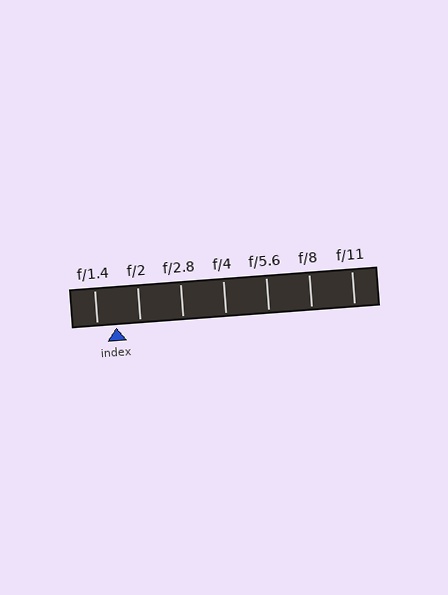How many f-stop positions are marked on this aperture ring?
There are 7 f-stop positions marked.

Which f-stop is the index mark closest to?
The index mark is closest to f/1.4.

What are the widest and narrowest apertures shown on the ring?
The widest aperture shown is f/1.4 and the narrowest is f/11.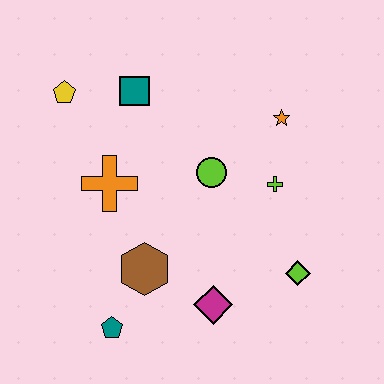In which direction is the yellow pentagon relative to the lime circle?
The yellow pentagon is to the left of the lime circle.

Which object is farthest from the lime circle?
The teal pentagon is farthest from the lime circle.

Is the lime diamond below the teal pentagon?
No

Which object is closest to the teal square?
The yellow pentagon is closest to the teal square.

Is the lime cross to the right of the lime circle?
Yes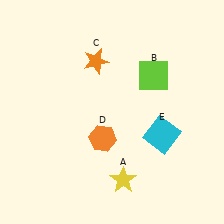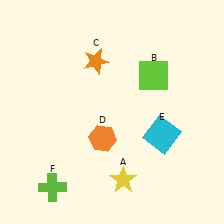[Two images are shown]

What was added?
A lime cross (F) was added in Image 2.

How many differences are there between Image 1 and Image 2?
There is 1 difference between the two images.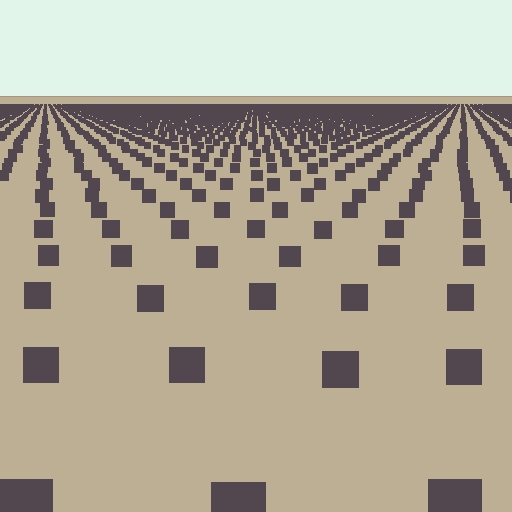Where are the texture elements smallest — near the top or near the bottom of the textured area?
Near the top.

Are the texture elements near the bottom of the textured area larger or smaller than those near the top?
Larger. Near the bottom, elements are closer to the viewer and appear at a bigger on-screen size.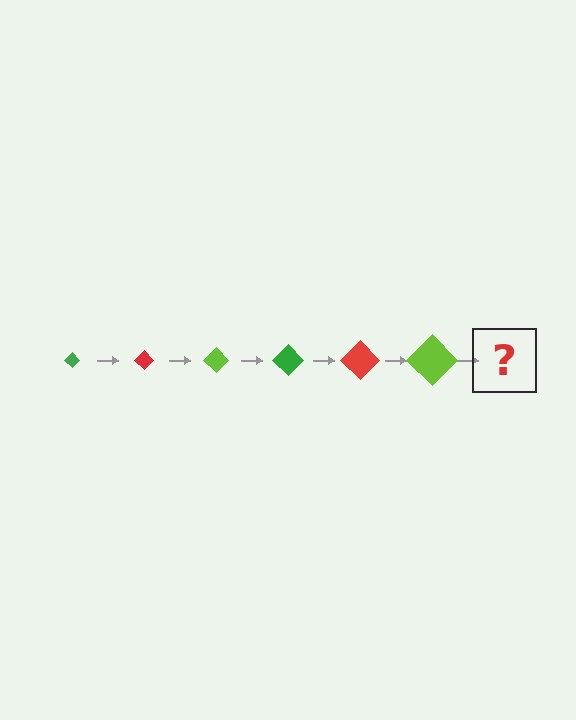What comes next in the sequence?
The next element should be a green diamond, larger than the previous one.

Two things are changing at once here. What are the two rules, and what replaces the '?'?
The two rules are that the diamond grows larger each step and the color cycles through green, red, and lime. The '?' should be a green diamond, larger than the previous one.